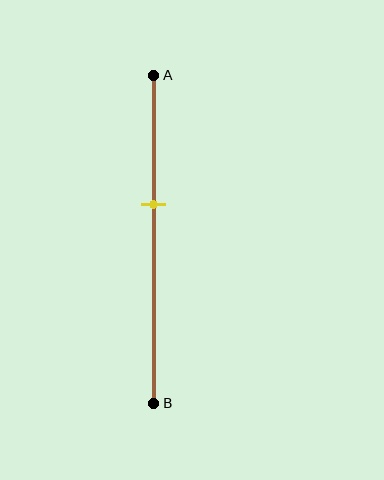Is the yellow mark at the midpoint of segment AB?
No, the mark is at about 40% from A, not at the 50% midpoint.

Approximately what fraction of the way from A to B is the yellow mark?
The yellow mark is approximately 40% of the way from A to B.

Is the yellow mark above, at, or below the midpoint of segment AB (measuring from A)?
The yellow mark is above the midpoint of segment AB.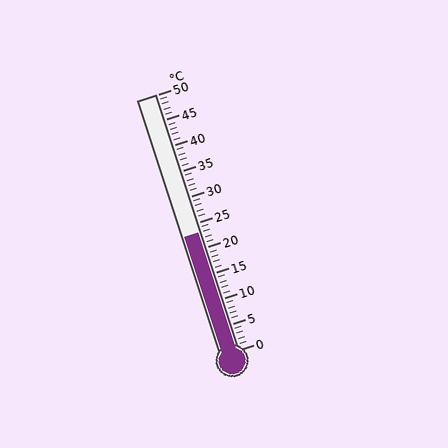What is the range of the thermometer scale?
The thermometer scale ranges from 0°C to 50°C.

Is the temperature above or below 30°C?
The temperature is below 30°C.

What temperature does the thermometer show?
The thermometer shows approximately 23°C.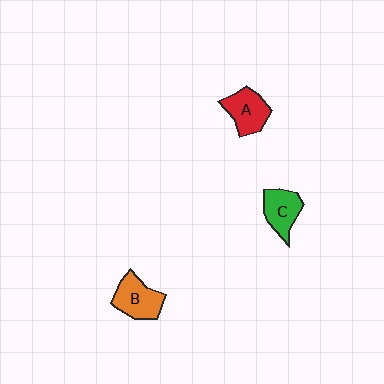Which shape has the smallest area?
Shape C (green).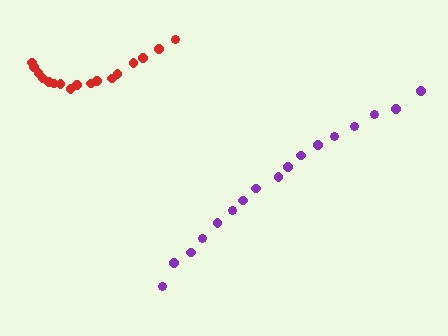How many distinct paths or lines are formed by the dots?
There are 2 distinct paths.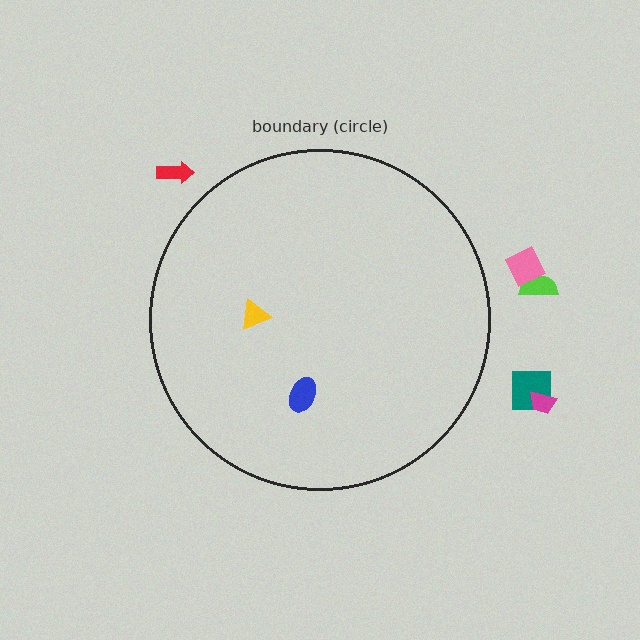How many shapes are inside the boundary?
2 inside, 5 outside.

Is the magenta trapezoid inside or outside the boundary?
Outside.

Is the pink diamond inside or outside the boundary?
Outside.